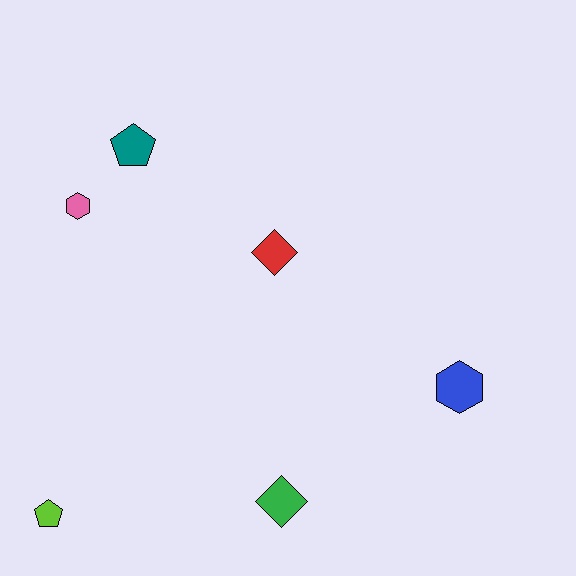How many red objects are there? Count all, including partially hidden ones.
There is 1 red object.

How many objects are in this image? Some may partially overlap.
There are 6 objects.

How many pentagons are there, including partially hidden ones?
There are 2 pentagons.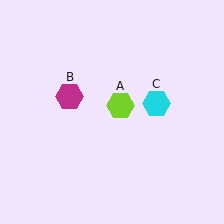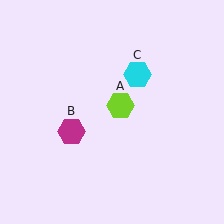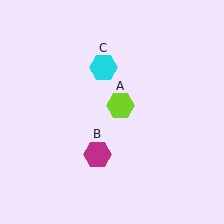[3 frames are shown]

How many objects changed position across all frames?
2 objects changed position: magenta hexagon (object B), cyan hexagon (object C).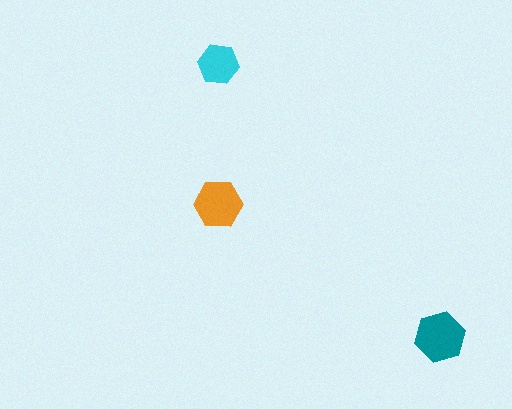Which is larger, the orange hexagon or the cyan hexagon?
The orange one.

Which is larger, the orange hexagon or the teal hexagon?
The teal one.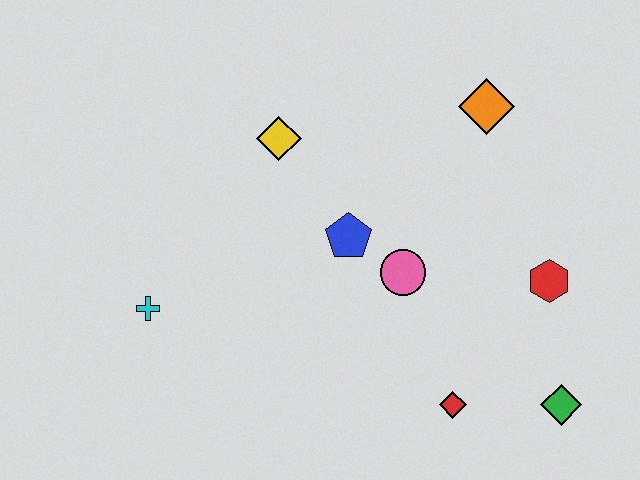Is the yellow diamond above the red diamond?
Yes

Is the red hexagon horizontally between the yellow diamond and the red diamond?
No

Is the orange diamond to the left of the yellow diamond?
No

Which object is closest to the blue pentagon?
The pink circle is closest to the blue pentagon.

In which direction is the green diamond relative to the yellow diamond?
The green diamond is to the right of the yellow diamond.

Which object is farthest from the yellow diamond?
The green diamond is farthest from the yellow diamond.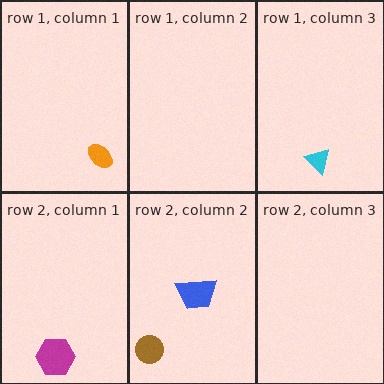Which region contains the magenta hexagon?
The row 2, column 1 region.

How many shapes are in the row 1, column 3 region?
1.